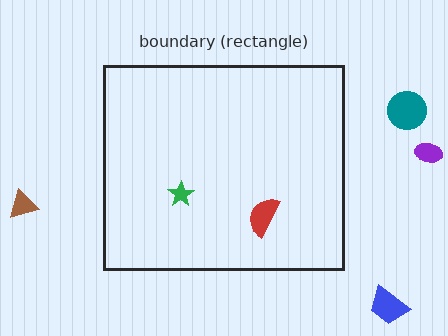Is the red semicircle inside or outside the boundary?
Inside.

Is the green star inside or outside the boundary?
Inside.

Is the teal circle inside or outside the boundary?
Outside.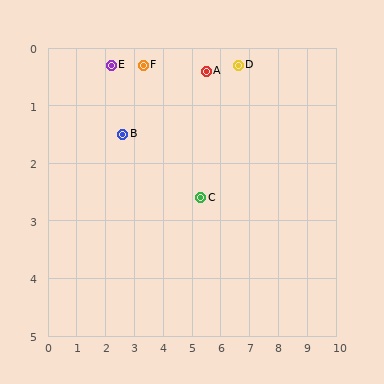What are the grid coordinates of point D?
Point D is at approximately (6.6, 0.3).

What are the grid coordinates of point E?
Point E is at approximately (2.2, 0.3).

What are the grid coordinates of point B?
Point B is at approximately (2.6, 1.5).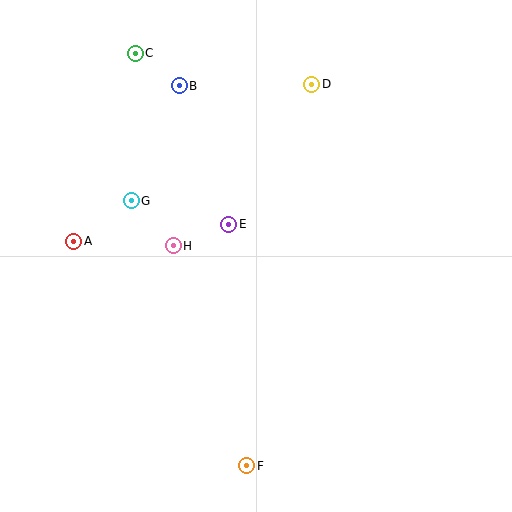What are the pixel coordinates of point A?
Point A is at (74, 241).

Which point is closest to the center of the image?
Point E at (229, 224) is closest to the center.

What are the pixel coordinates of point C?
Point C is at (135, 53).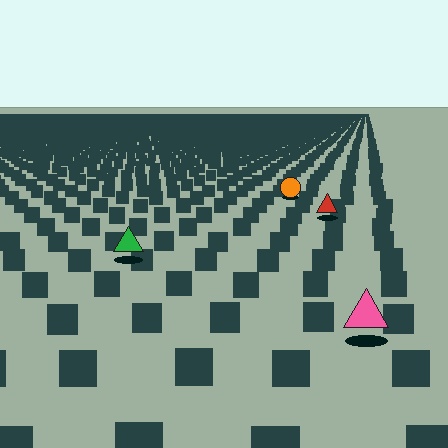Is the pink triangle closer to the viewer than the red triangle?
Yes. The pink triangle is closer — you can tell from the texture gradient: the ground texture is coarser near it.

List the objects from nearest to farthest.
From nearest to farthest: the pink triangle, the green triangle, the red triangle, the orange circle.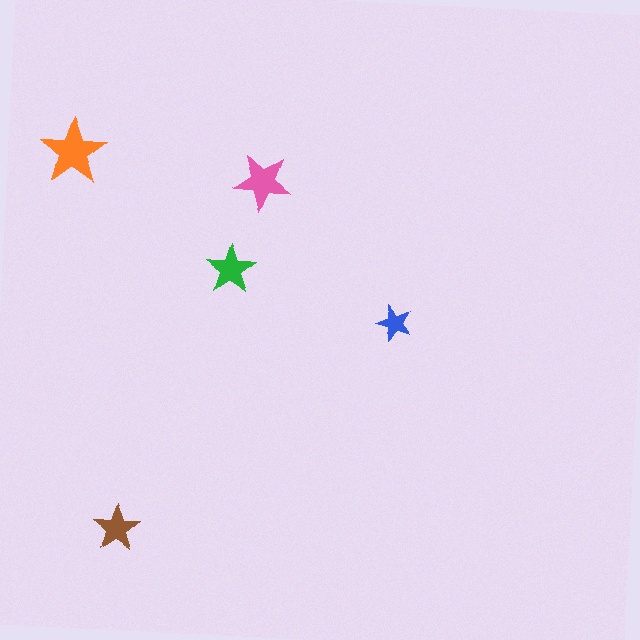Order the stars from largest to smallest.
the orange one, the pink one, the green one, the brown one, the blue one.